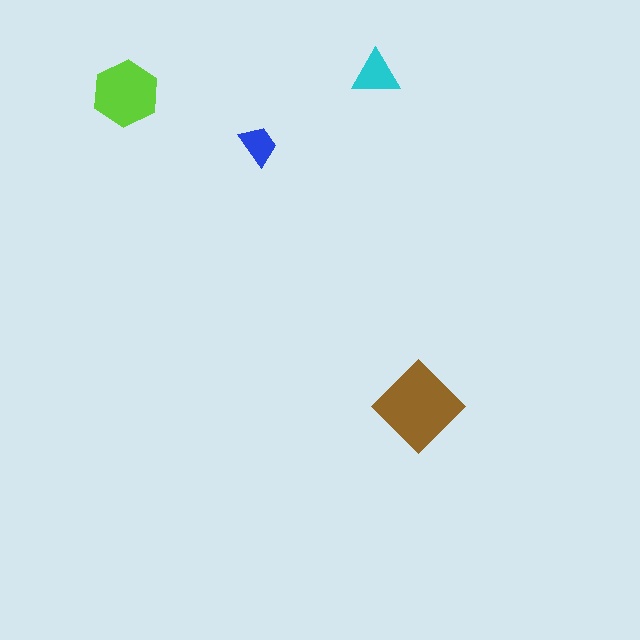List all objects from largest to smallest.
The brown diamond, the lime hexagon, the cyan triangle, the blue trapezoid.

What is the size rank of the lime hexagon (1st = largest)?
2nd.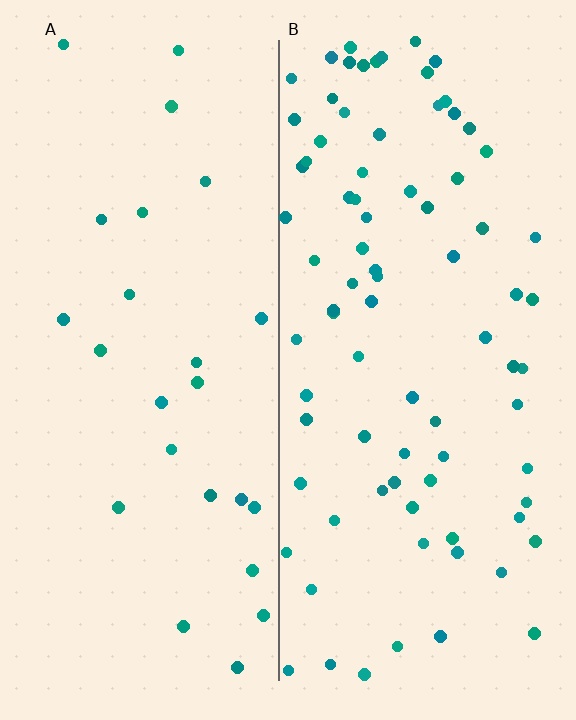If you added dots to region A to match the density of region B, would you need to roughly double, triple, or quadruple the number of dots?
Approximately triple.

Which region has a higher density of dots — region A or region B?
B (the right).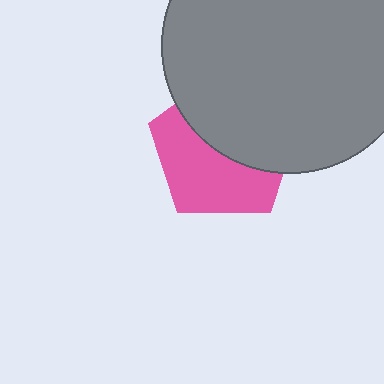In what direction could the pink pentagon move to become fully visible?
The pink pentagon could move down. That would shift it out from behind the gray circle entirely.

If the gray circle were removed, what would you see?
You would see the complete pink pentagon.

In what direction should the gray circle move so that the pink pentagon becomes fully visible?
The gray circle should move up. That is the shortest direction to clear the overlap and leave the pink pentagon fully visible.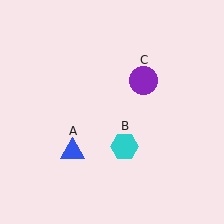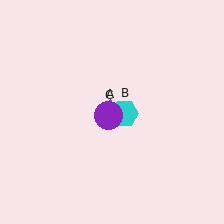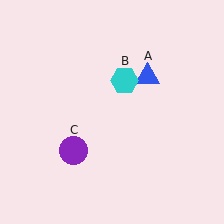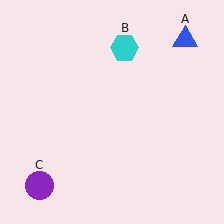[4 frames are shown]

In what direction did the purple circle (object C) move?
The purple circle (object C) moved down and to the left.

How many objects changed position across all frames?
3 objects changed position: blue triangle (object A), cyan hexagon (object B), purple circle (object C).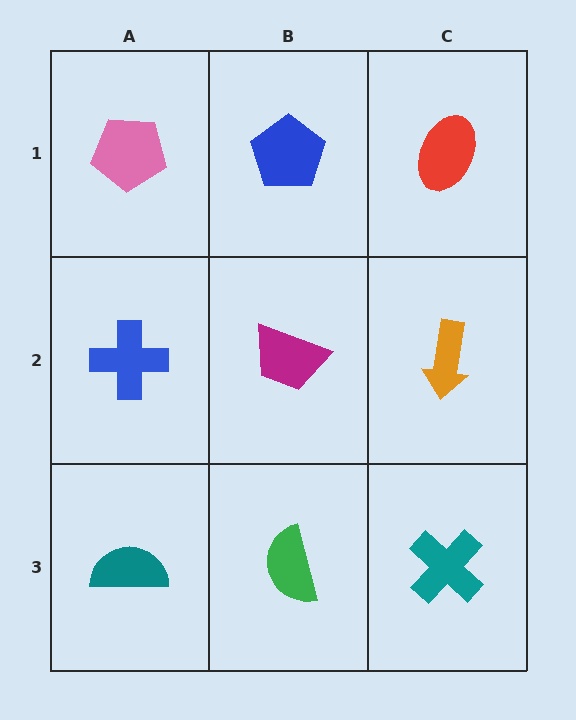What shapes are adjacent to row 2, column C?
A red ellipse (row 1, column C), a teal cross (row 3, column C), a magenta trapezoid (row 2, column B).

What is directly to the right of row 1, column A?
A blue pentagon.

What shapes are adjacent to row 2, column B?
A blue pentagon (row 1, column B), a green semicircle (row 3, column B), a blue cross (row 2, column A), an orange arrow (row 2, column C).